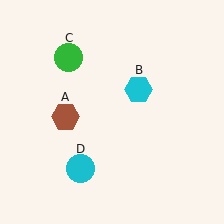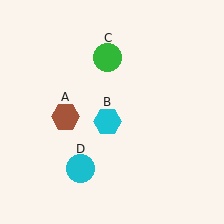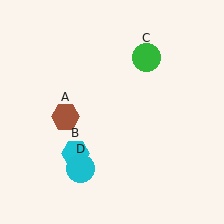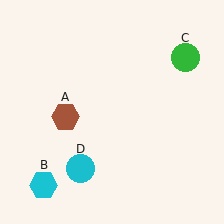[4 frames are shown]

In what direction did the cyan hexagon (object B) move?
The cyan hexagon (object B) moved down and to the left.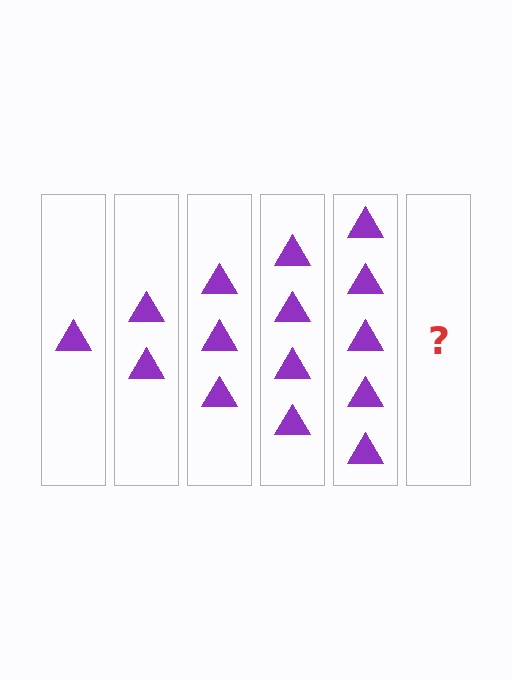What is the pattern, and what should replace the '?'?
The pattern is that each step adds one more triangle. The '?' should be 6 triangles.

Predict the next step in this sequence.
The next step is 6 triangles.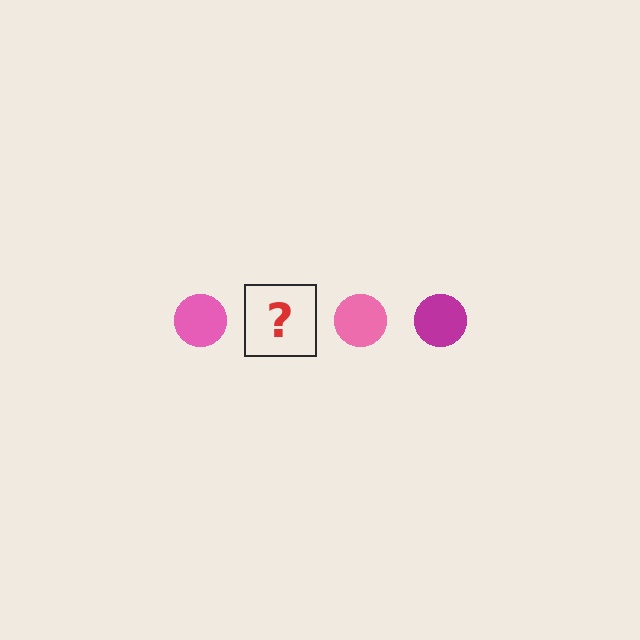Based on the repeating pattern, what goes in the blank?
The blank should be a magenta circle.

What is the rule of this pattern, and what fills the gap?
The rule is that the pattern cycles through pink, magenta circles. The gap should be filled with a magenta circle.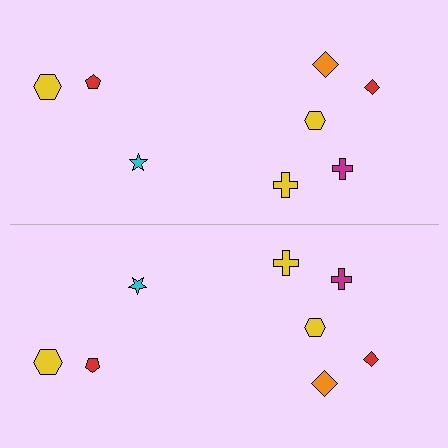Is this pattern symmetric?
Yes, this pattern has bilateral (reflection) symmetry.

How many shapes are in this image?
There are 16 shapes in this image.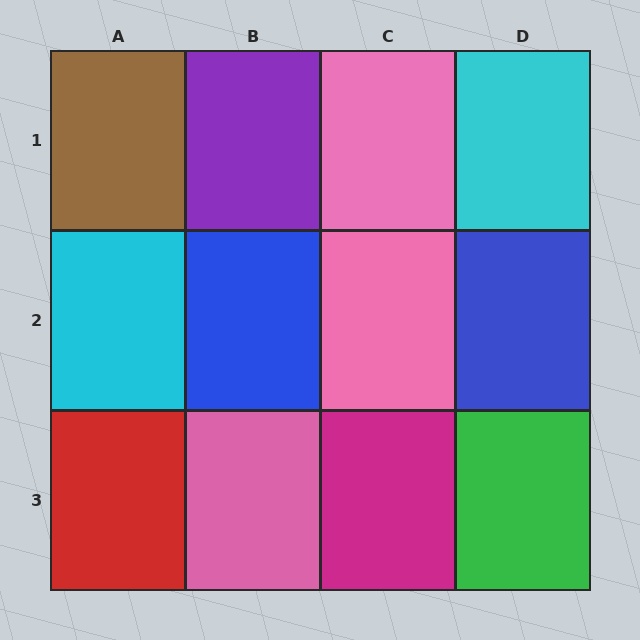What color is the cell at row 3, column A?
Red.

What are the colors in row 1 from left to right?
Brown, purple, pink, cyan.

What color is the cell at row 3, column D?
Green.